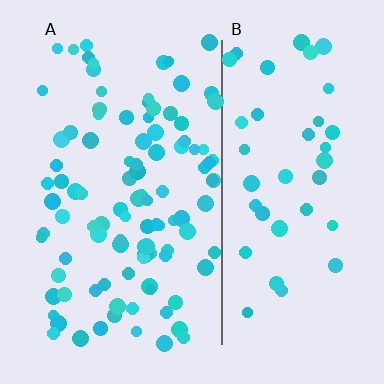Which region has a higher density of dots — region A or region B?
A (the left).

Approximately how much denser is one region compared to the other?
Approximately 2.5× — region A over region B.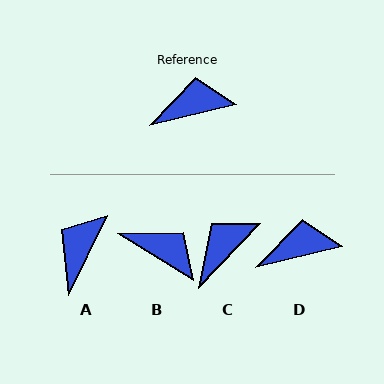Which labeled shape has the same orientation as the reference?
D.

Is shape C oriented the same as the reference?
No, it is off by about 33 degrees.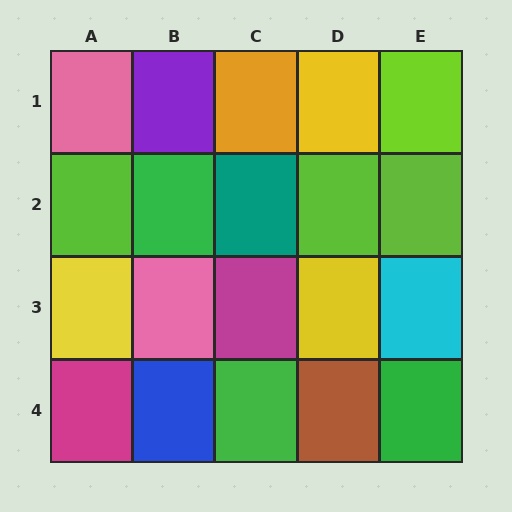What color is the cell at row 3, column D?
Yellow.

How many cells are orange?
1 cell is orange.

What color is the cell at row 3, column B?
Pink.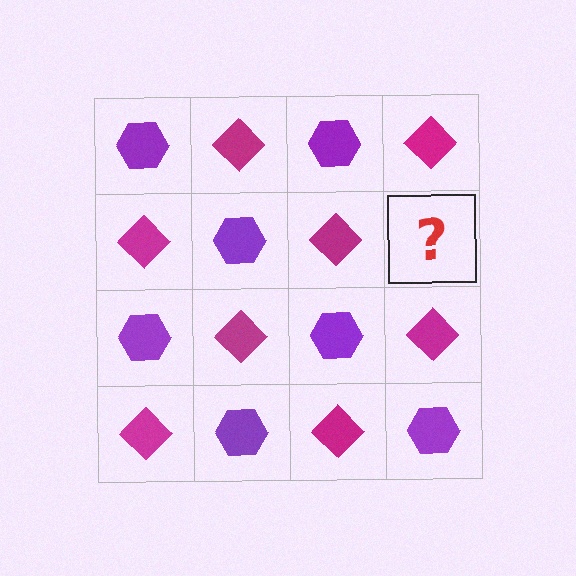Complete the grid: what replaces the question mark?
The question mark should be replaced with a purple hexagon.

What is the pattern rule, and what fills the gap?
The rule is that it alternates purple hexagon and magenta diamond in a checkerboard pattern. The gap should be filled with a purple hexagon.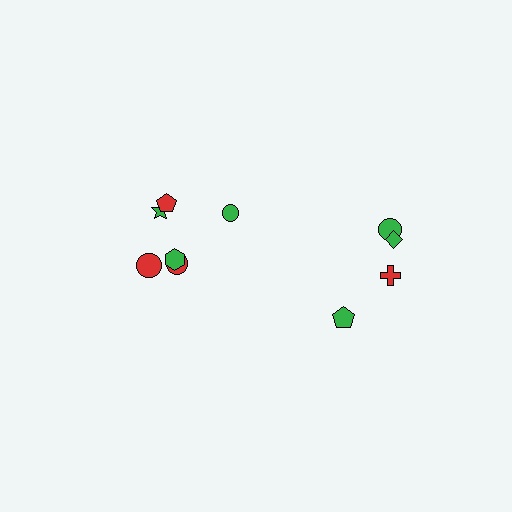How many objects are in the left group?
There are 6 objects.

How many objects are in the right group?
There are 4 objects.